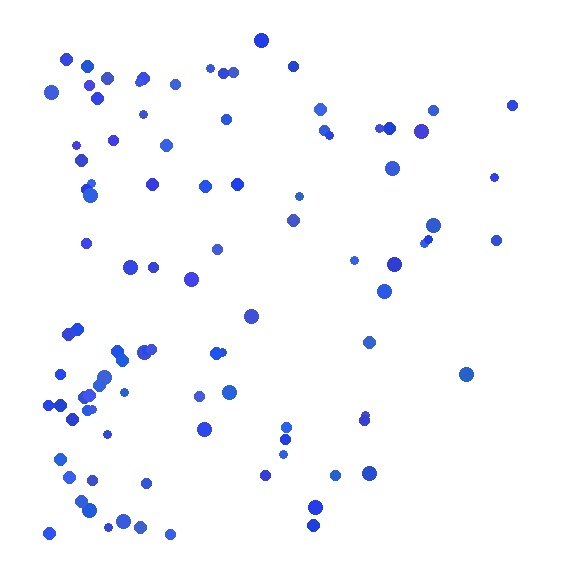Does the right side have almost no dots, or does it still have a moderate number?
Still a moderate number, just noticeably fewer than the left.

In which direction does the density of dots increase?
From right to left, with the left side densest.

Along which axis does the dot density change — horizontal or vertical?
Horizontal.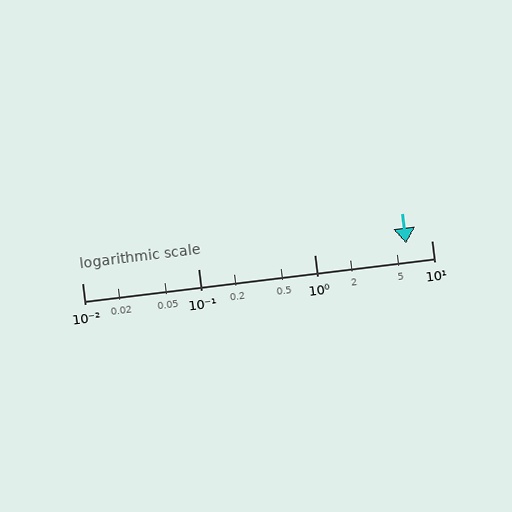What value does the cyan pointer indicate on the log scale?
The pointer indicates approximately 6.1.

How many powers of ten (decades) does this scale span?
The scale spans 3 decades, from 0.01 to 10.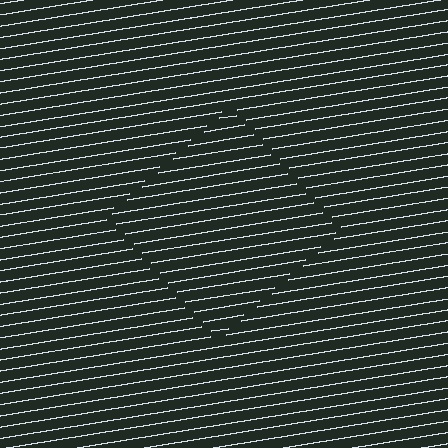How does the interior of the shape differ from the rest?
The interior of the shape contains the same grating, shifted by half a period — the contour is defined by the phase discontinuity where line-ends from the inner and outer gratings abut.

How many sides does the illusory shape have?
4 sides — the line-ends trace a square.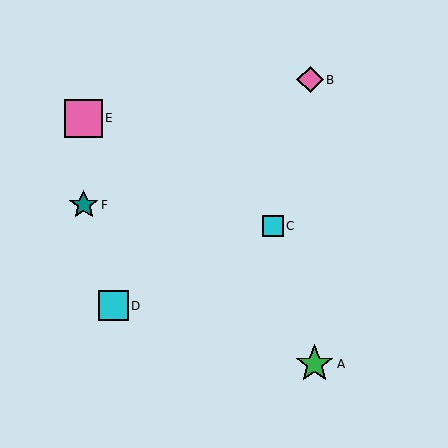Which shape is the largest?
The green star (labeled A) is the largest.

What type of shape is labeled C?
Shape C is a cyan square.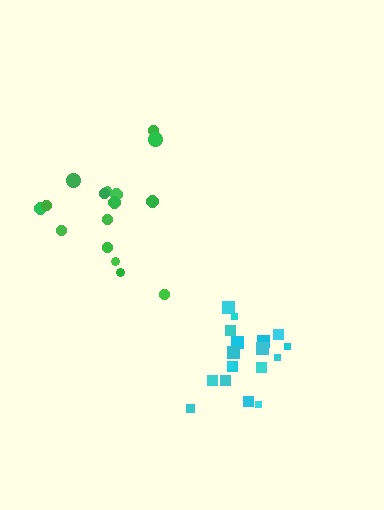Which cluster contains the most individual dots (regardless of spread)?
Cyan (18).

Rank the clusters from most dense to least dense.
cyan, green.